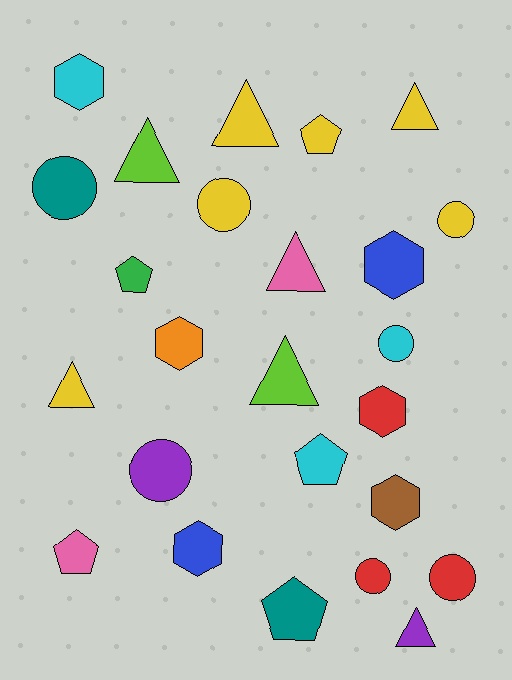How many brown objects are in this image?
There is 1 brown object.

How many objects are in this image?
There are 25 objects.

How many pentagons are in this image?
There are 5 pentagons.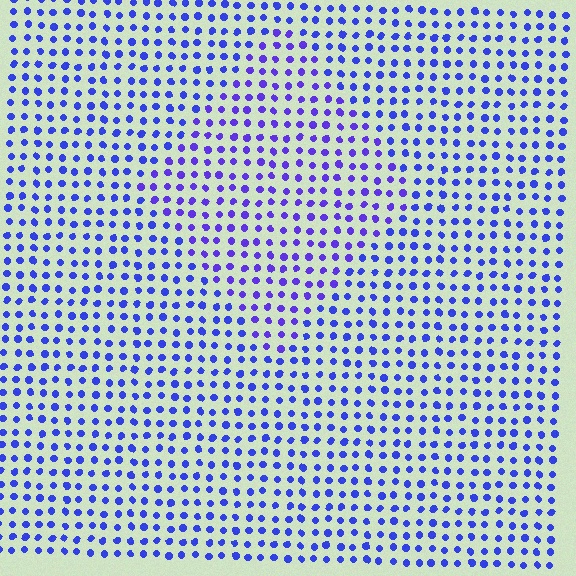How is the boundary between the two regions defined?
The boundary is defined purely by a slight shift in hue (about 20 degrees). Spacing, size, and orientation are identical on both sides.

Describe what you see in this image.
The image is filled with small blue elements in a uniform arrangement. A diamond-shaped region is visible where the elements are tinted to a slightly different hue, forming a subtle color boundary.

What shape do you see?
I see a diamond.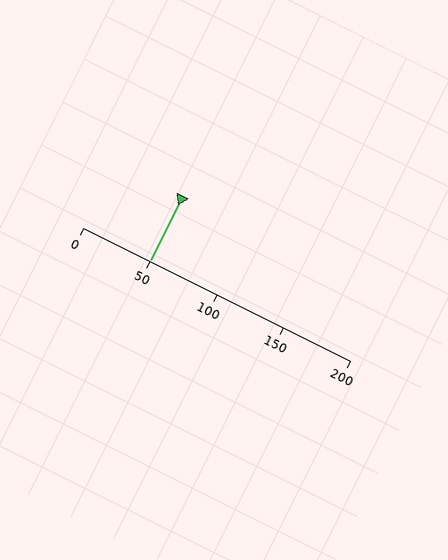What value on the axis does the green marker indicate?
The marker indicates approximately 50.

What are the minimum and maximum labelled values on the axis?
The axis runs from 0 to 200.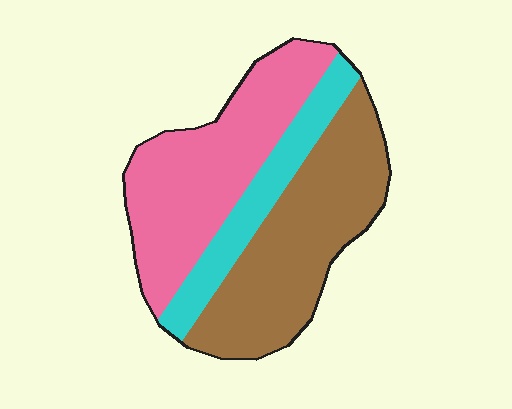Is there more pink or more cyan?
Pink.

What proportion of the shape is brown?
Brown covers roughly 40% of the shape.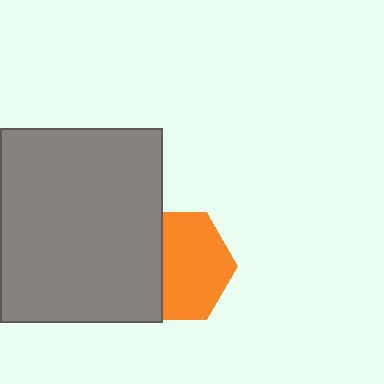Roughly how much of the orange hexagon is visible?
About half of it is visible (roughly 63%).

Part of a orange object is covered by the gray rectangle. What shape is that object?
It is a hexagon.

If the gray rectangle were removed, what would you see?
You would see the complete orange hexagon.